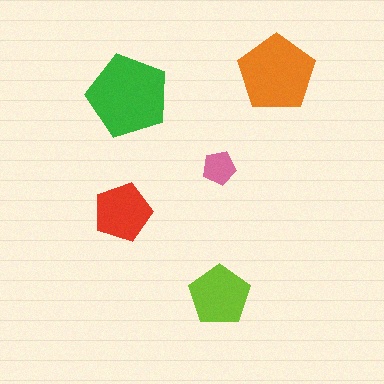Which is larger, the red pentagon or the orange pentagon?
The orange one.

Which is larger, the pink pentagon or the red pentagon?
The red one.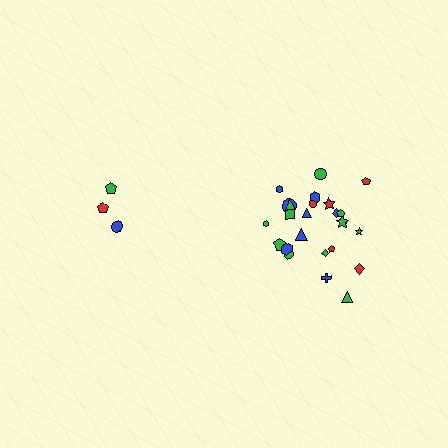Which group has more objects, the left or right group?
The right group.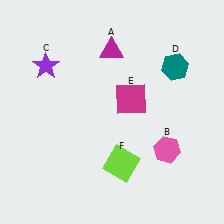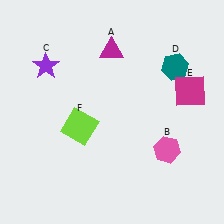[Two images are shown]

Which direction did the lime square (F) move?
The lime square (F) moved left.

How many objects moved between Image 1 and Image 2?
2 objects moved between the two images.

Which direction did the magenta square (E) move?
The magenta square (E) moved right.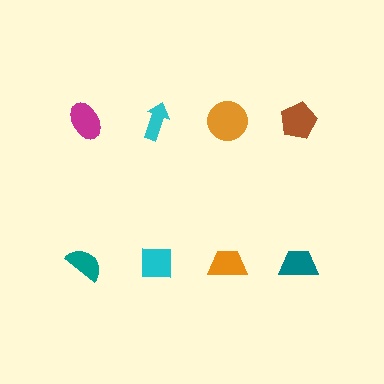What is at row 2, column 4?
A teal trapezoid.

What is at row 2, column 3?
An orange trapezoid.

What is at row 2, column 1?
A teal semicircle.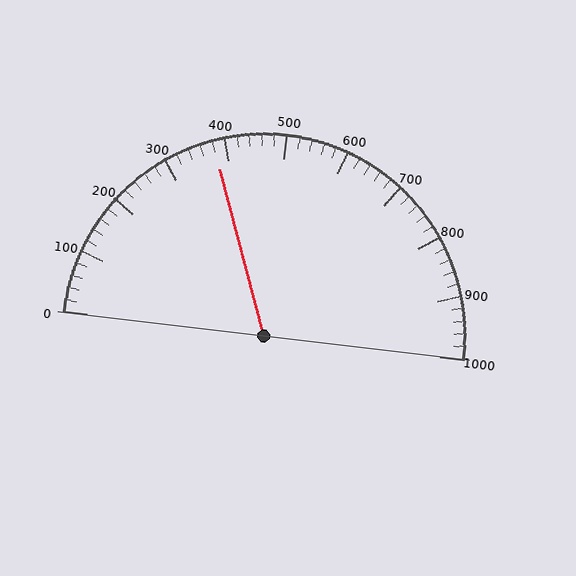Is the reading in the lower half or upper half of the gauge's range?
The reading is in the lower half of the range (0 to 1000).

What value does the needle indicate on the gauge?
The needle indicates approximately 380.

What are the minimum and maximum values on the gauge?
The gauge ranges from 0 to 1000.